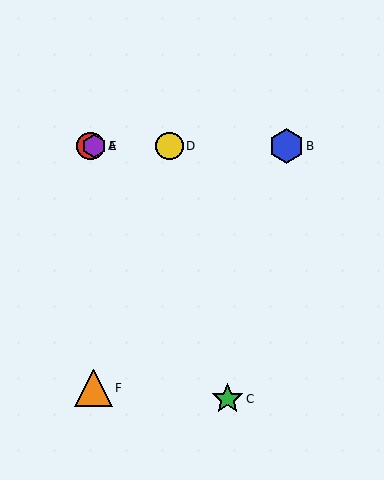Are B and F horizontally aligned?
No, B is at y≈146 and F is at y≈388.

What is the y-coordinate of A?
Object A is at y≈146.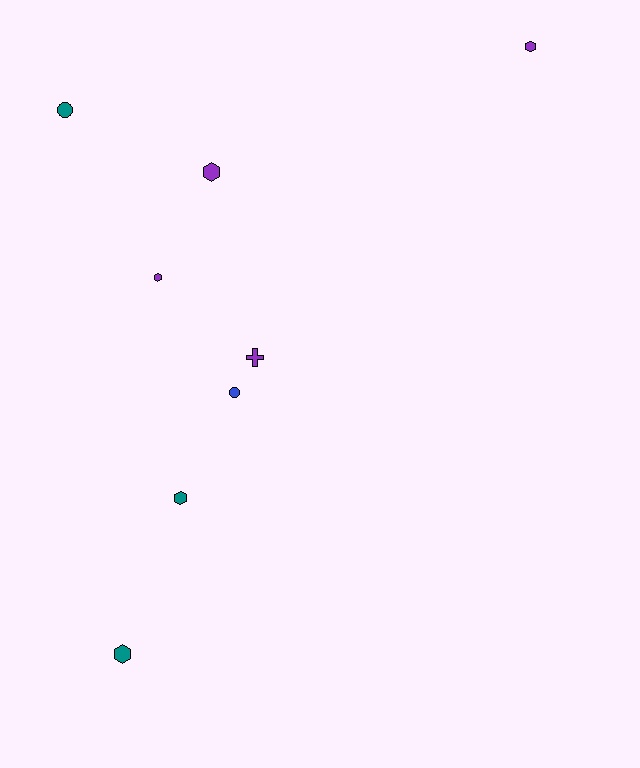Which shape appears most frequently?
Hexagon, with 5 objects.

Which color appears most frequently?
Purple, with 4 objects.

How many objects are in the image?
There are 8 objects.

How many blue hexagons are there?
There are no blue hexagons.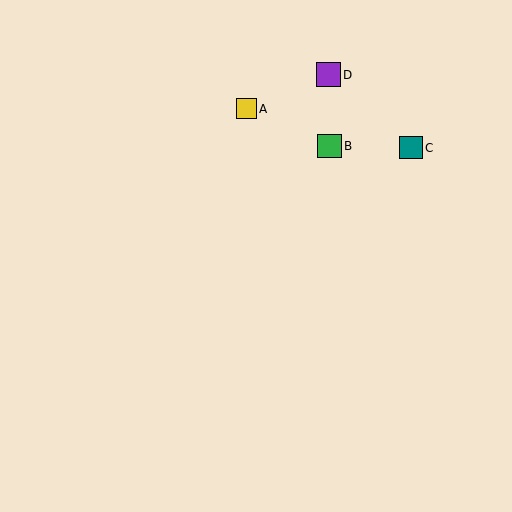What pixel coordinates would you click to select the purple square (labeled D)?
Click at (328, 75) to select the purple square D.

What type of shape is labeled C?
Shape C is a teal square.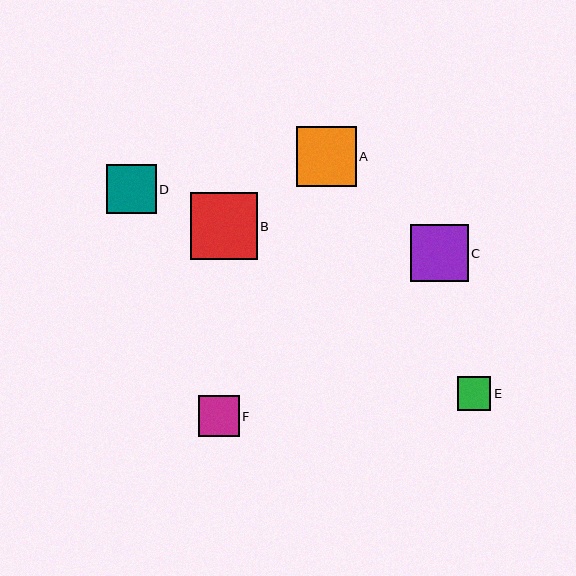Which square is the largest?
Square B is the largest with a size of approximately 67 pixels.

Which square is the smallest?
Square E is the smallest with a size of approximately 33 pixels.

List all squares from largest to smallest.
From largest to smallest: B, A, C, D, F, E.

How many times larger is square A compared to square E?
Square A is approximately 1.8 times the size of square E.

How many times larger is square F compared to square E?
Square F is approximately 1.2 times the size of square E.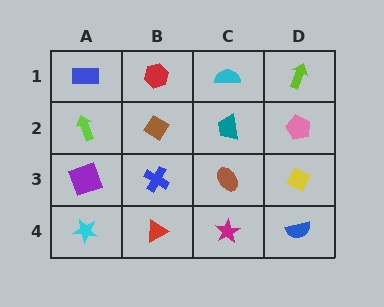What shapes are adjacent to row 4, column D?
A yellow diamond (row 3, column D), a magenta star (row 4, column C).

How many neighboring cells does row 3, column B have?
4.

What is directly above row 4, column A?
A purple square.